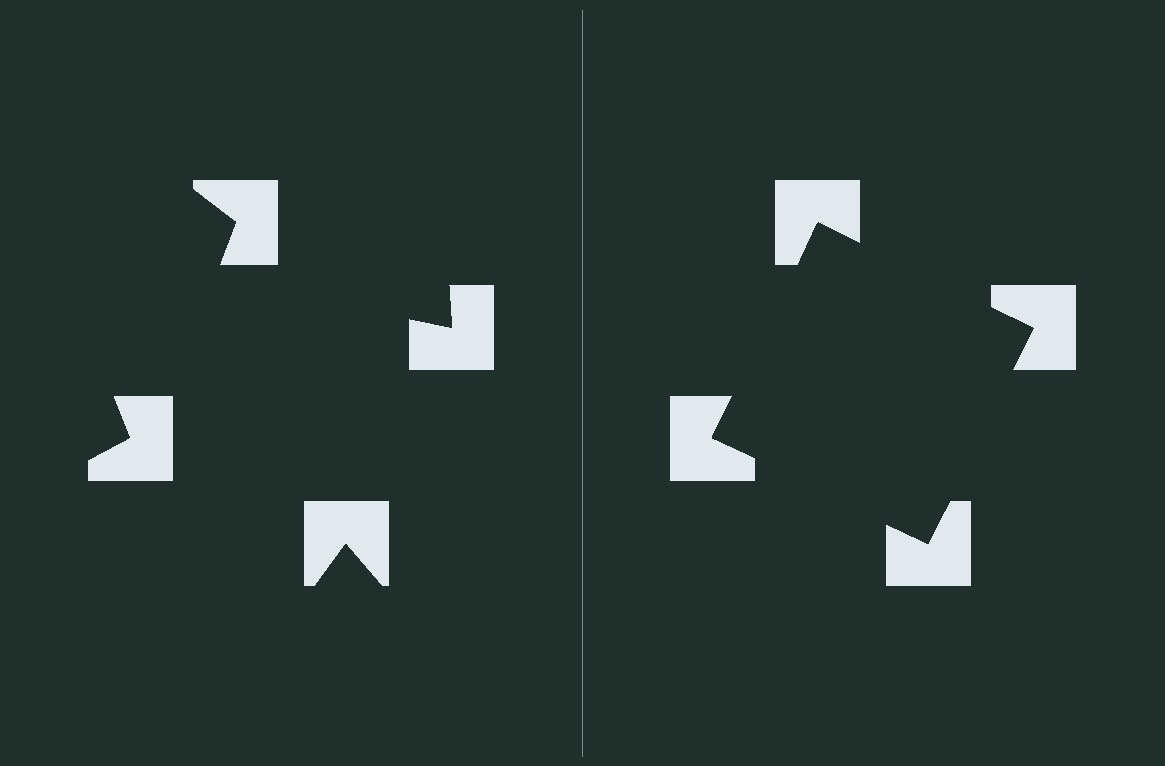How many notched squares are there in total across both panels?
8 — 4 on each side.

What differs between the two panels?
The notched squares are positioned identically on both sides; only the wedge orientations differ. On the right they align to a square; on the left they are misaligned.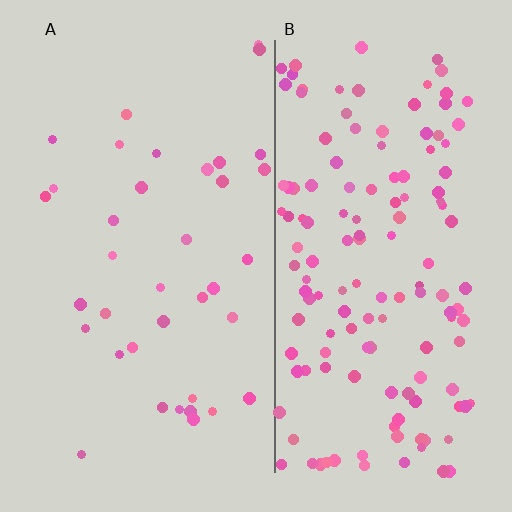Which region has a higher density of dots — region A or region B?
B (the right).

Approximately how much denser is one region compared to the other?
Approximately 3.8× — region B over region A.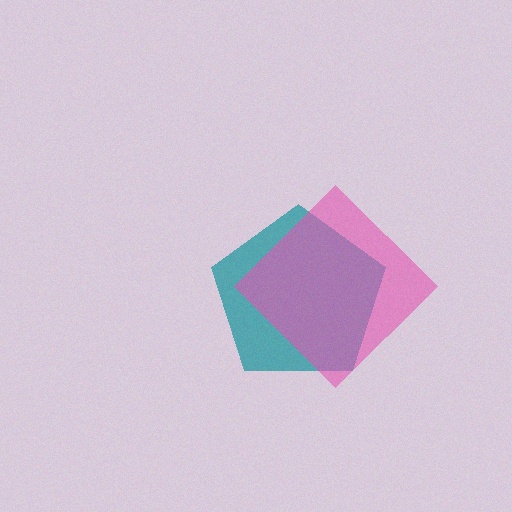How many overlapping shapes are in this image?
There are 2 overlapping shapes in the image.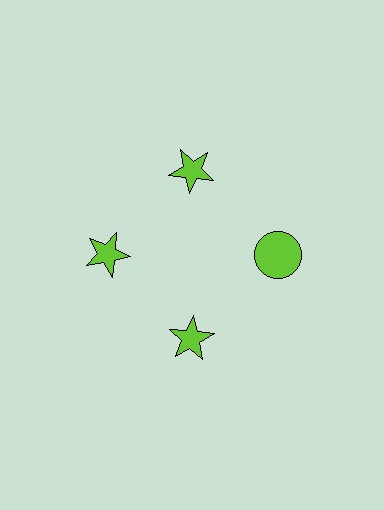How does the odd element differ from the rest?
It has a different shape: circle instead of star.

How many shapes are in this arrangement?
There are 4 shapes arranged in a ring pattern.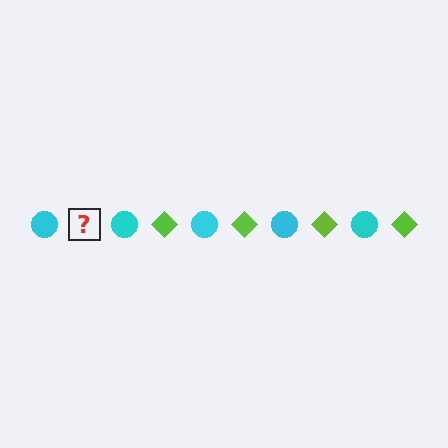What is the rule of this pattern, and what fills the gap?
The rule is that the pattern alternates between cyan circle and lime diamond. The gap should be filled with a lime diamond.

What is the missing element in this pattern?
The missing element is a lime diamond.